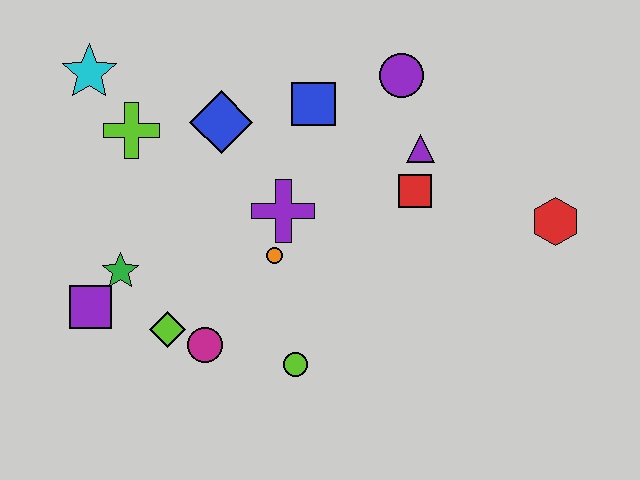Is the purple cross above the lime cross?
No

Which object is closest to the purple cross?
The orange circle is closest to the purple cross.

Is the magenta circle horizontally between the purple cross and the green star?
Yes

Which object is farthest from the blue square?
The purple square is farthest from the blue square.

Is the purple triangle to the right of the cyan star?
Yes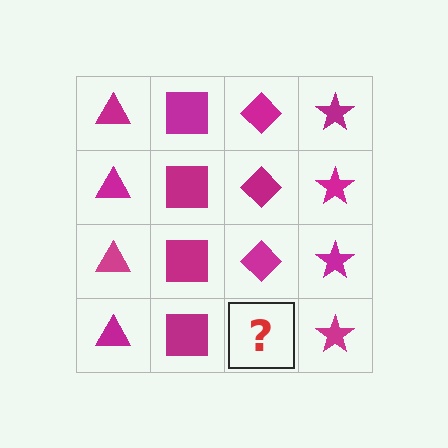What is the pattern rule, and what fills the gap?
The rule is that each column has a consistent shape. The gap should be filled with a magenta diamond.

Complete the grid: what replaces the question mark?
The question mark should be replaced with a magenta diamond.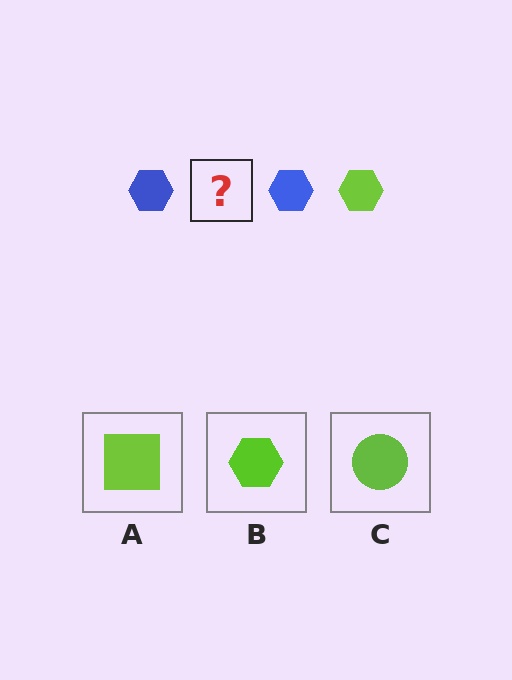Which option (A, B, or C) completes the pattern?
B.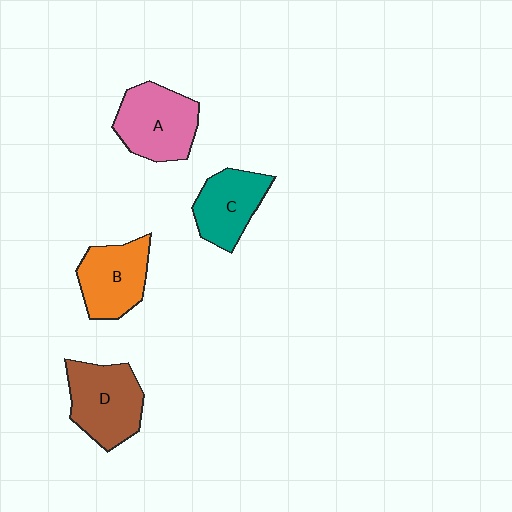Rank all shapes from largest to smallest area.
From largest to smallest: D (brown), A (pink), B (orange), C (teal).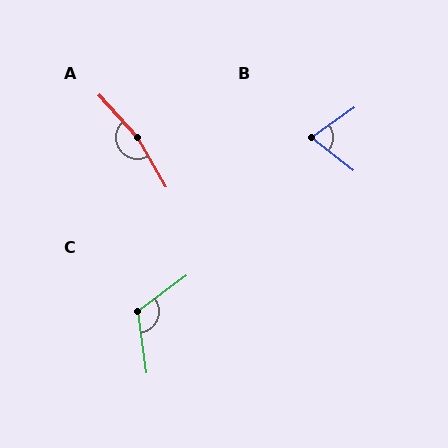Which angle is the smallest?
B, at approximately 73 degrees.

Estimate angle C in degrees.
Approximately 119 degrees.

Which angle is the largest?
A, at approximately 167 degrees.